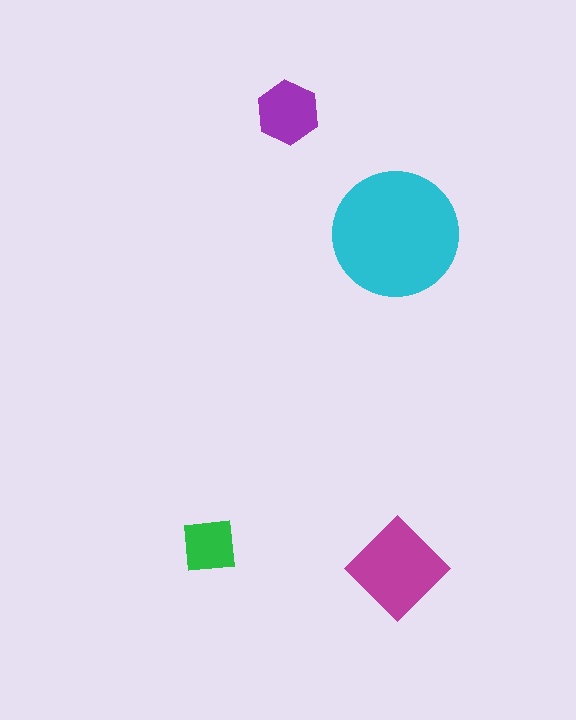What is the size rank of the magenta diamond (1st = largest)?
2nd.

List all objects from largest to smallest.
The cyan circle, the magenta diamond, the purple hexagon, the green square.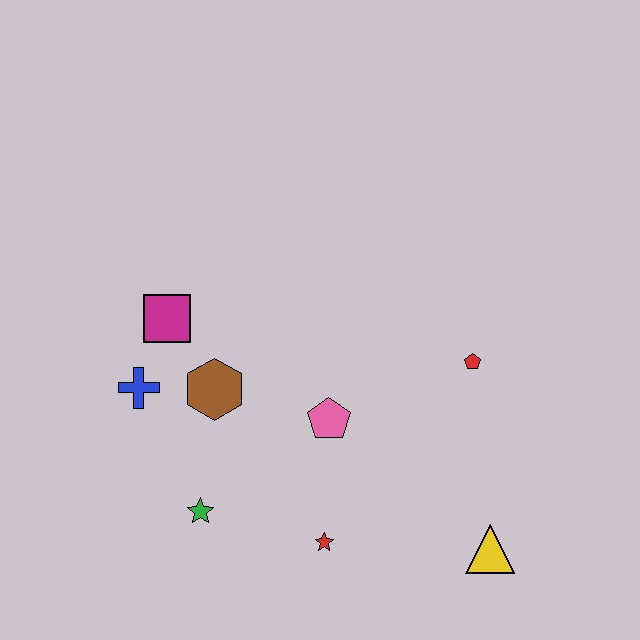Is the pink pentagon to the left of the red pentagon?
Yes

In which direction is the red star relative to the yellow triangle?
The red star is to the left of the yellow triangle.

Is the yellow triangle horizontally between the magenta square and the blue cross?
No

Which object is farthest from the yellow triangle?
The magenta square is farthest from the yellow triangle.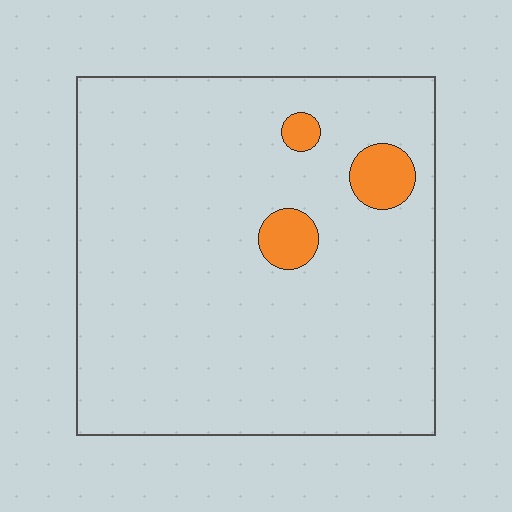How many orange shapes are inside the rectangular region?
3.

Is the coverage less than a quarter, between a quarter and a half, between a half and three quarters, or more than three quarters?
Less than a quarter.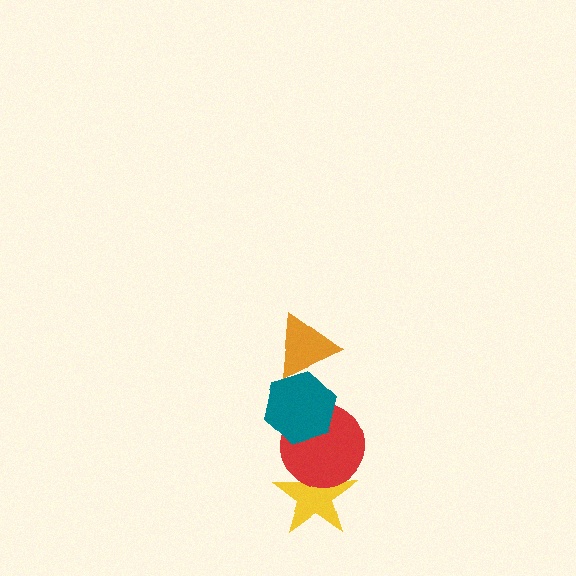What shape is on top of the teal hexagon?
The orange triangle is on top of the teal hexagon.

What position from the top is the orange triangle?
The orange triangle is 1st from the top.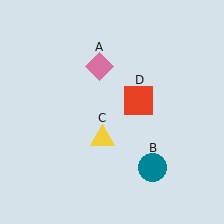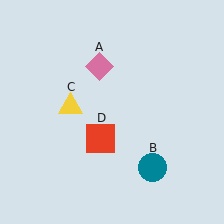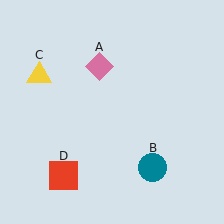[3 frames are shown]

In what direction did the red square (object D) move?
The red square (object D) moved down and to the left.